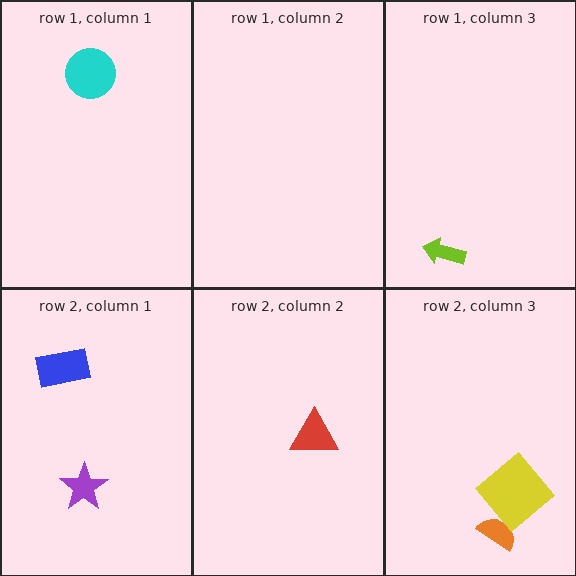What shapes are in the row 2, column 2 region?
The red triangle.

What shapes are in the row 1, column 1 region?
The cyan circle.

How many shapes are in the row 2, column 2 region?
1.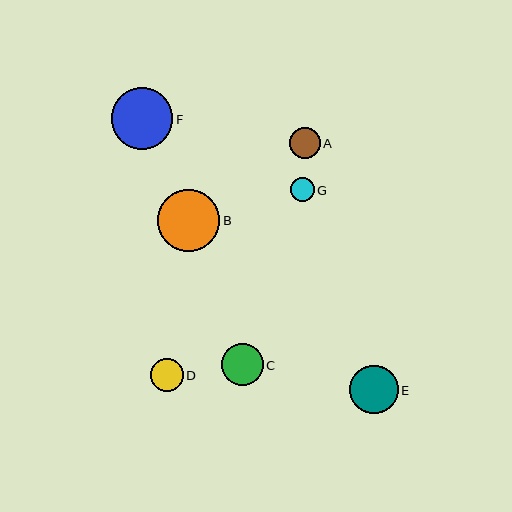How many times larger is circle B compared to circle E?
Circle B is approximately 1.3 times the size of circle E.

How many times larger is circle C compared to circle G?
Circle C is approximately 1.8 times the size of circle G.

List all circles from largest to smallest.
From largest to smallest: B, F, E, C, D, A, G.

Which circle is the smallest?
Circle G is the smallest with a size of approximately 24 pixels.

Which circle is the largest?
Circle B is the largest with a size of approximately 62 pixels.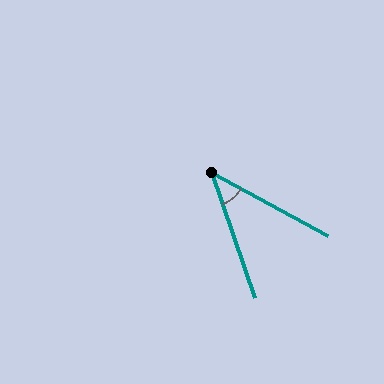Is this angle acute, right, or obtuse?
It is acute.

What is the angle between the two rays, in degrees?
Approximately 43 degrees.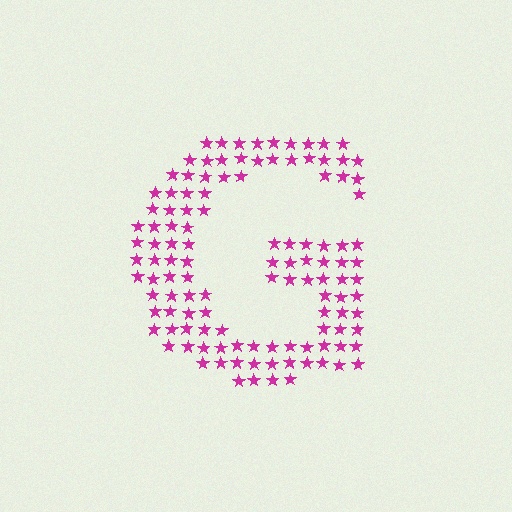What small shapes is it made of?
It is made of small stars.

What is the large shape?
The large shape is the letter G.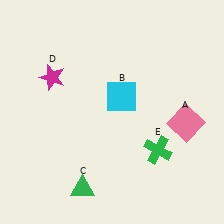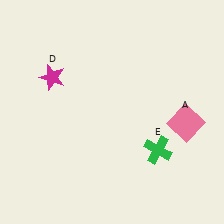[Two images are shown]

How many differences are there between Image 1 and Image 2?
There are 2 differences between the two images.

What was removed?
The green triangle (C), the cyan square (B) were removed in Image 2.